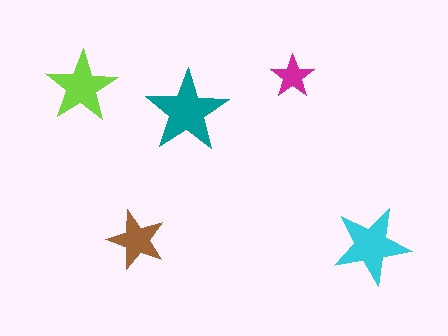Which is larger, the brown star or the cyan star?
The cyan one.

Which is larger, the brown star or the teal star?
The teal one.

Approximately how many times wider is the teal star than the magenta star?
About 2 times wider.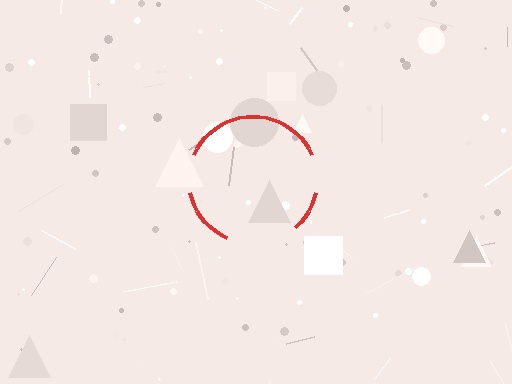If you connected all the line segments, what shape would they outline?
They would outline a circle.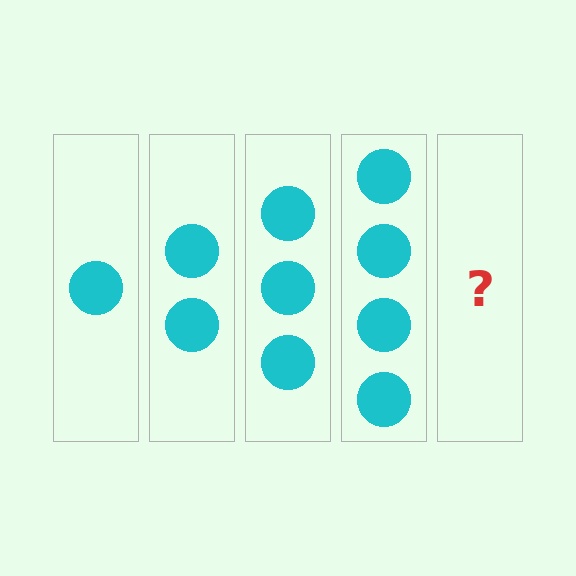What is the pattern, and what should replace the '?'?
The pattern is that each step adds one more circle. The '?' should be 5 circles.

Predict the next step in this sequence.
The next step is 5 circles.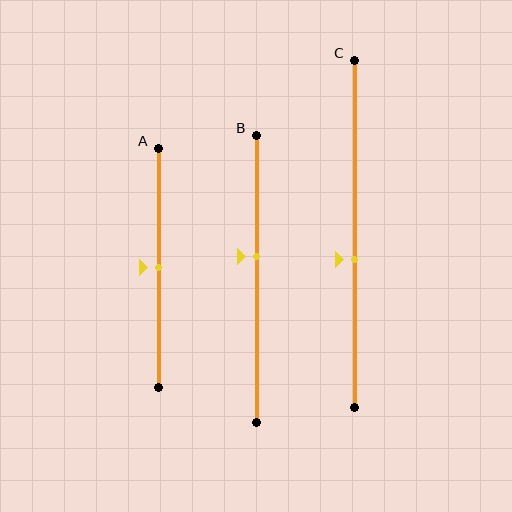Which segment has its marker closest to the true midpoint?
Segment A has its marker closest to the true midpoint.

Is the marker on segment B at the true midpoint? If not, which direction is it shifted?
No, the marker on segment B is shifted upward by about 8% of the segment length.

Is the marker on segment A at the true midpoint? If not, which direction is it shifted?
Yes, the marker on segment A is at the true midpoint.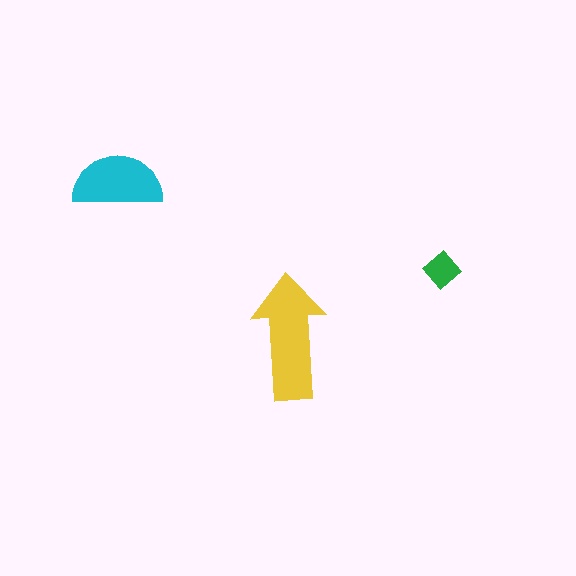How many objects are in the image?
There are 3 objects in the image.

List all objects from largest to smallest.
The yellow arrow, the cyan semicircle, the green diamond.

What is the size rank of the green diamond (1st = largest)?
3rd.